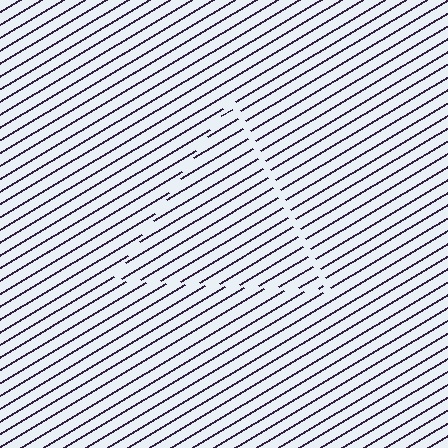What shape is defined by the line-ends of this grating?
An illusory triangle. The interior of the shape contains the same grating, shifted by half a period — the contour is defined by the phase discontinuity where line-ends from the inner and outer gratings abut.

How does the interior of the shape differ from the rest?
The interior of the shape contains the same grating, shifted by half a period — the contour is defined by the phase discontinuity where line-ends from the inner and outer gratings abut.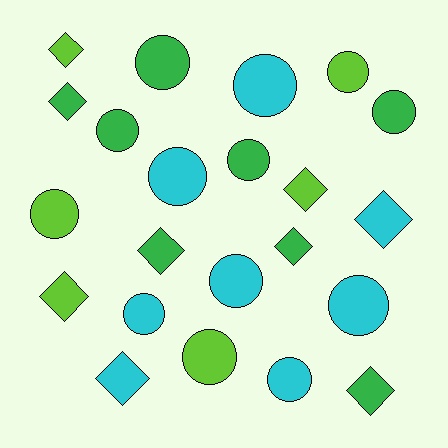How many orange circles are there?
There are no orange circles.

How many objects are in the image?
There are 22 objects.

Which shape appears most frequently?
Circle, with 13 objects.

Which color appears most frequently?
Cyan, with 8 objects.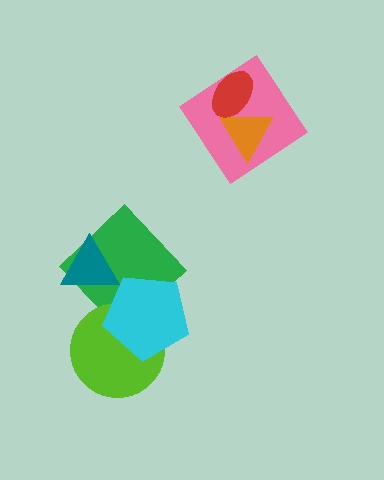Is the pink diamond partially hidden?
Yes, it is partially covered by another shape.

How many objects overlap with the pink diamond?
2 objects overlap with the pink diamond.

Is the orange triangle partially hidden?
Yes, it is partially covered by another shape.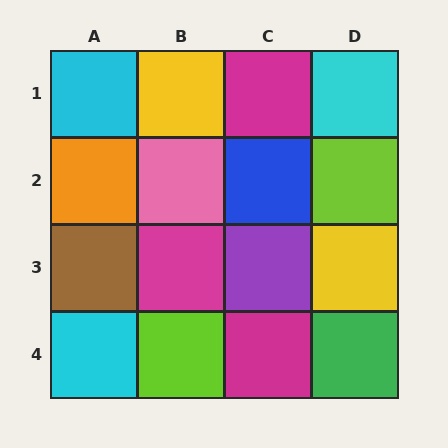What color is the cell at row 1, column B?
Yellow.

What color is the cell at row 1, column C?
Magenta.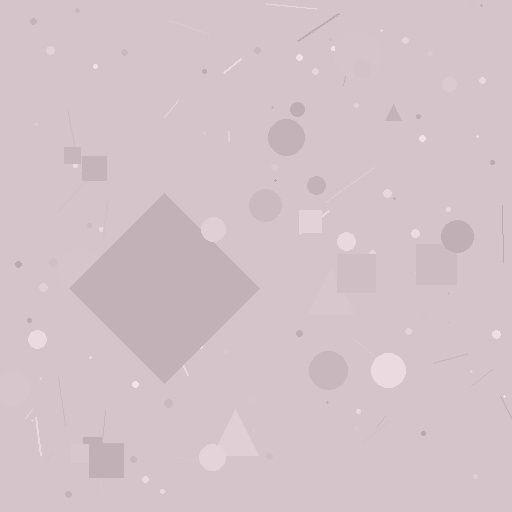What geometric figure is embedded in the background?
A diamond is embedded in the background.